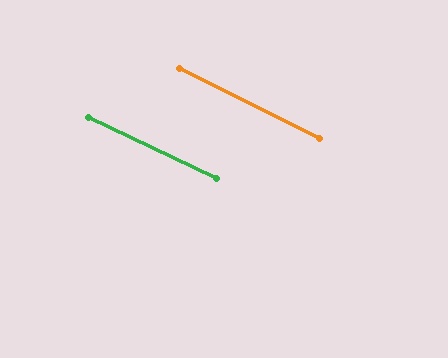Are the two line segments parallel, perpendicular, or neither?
Parallel — their directions differ by only 1.1°.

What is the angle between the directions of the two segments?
Approximately 1 degree.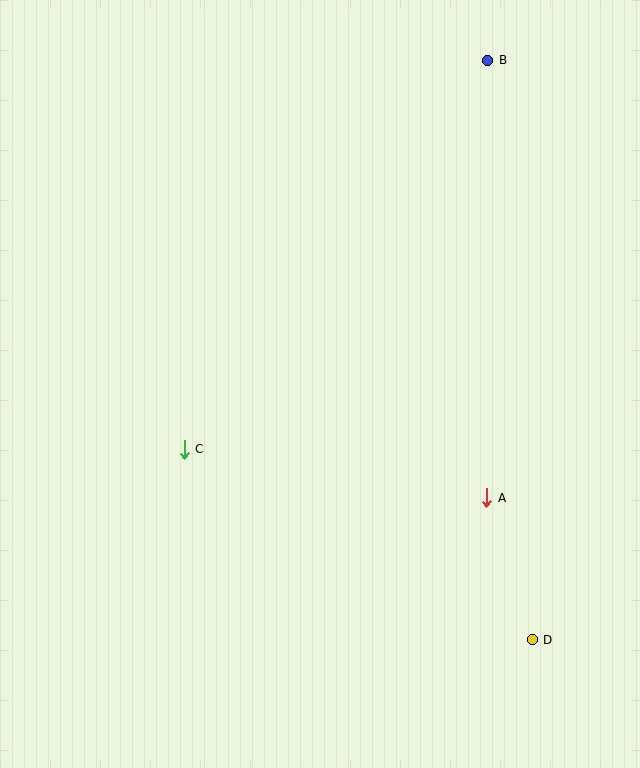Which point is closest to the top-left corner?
Point C is closest to the top-left corner.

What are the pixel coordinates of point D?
Point D is at (532, 640).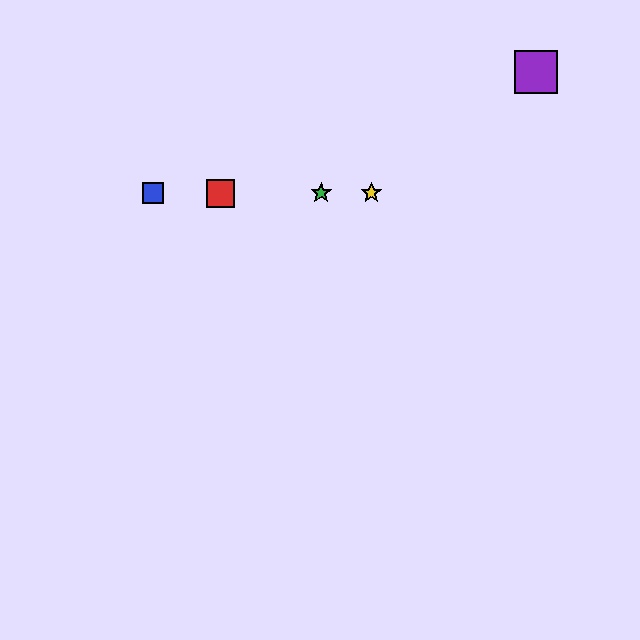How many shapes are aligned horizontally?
4 shapes (the red square, the blue square, the green star, the yellow star) are aligned horizontally.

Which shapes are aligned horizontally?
The red square, the blue square, the green star, the yellow star are aligned horizontally.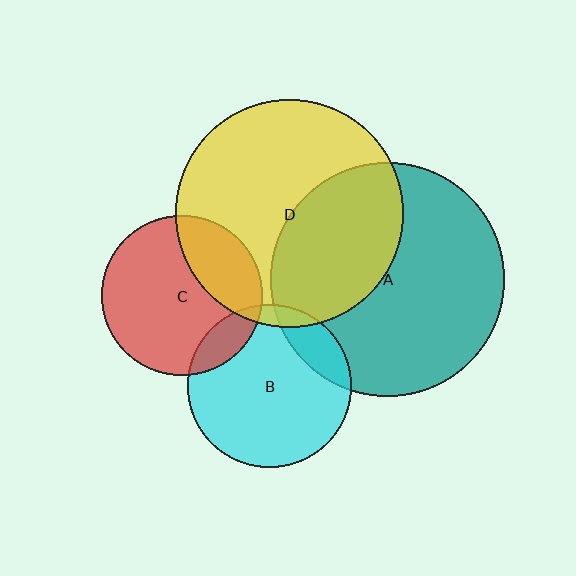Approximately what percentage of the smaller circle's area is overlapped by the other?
Approximately 5%.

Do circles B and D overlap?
Yes.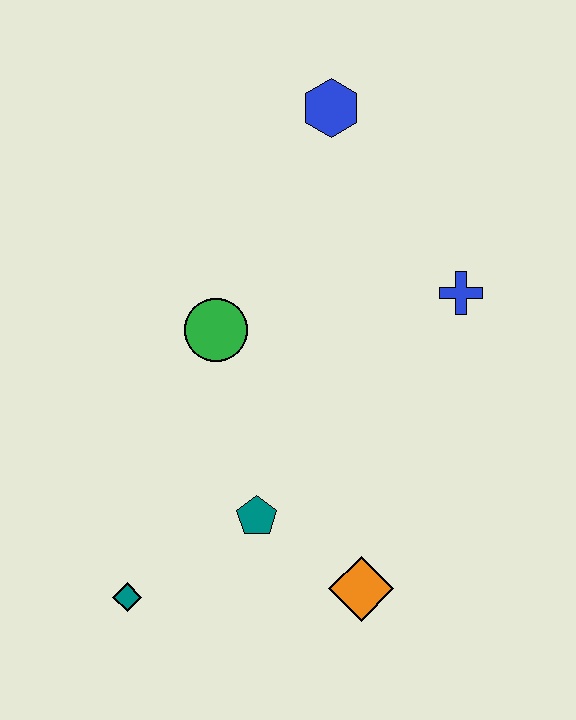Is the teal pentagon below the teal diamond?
No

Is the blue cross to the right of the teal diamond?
Yes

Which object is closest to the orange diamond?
The teal pentagon is closest to the orange diamond.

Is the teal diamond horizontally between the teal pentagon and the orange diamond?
No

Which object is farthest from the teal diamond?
The blue hexagon is farthest from the teal diamond.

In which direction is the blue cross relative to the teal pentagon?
The blue cross is above the teal pentagon.